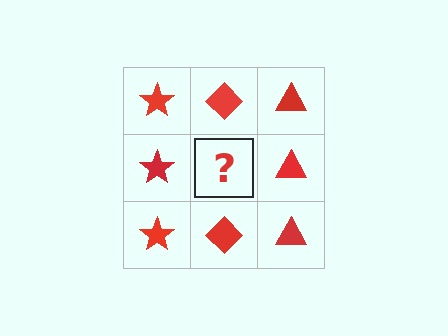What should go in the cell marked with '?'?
The missing cell should contain a red diamond.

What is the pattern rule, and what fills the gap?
The rule is that each column has a consistent shape. The gap should be filled with a red diamond.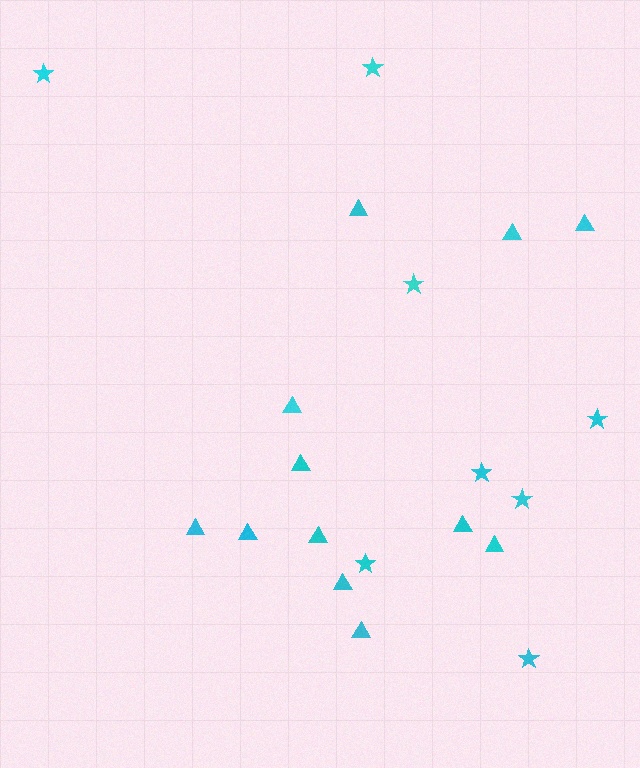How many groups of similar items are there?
There are 2 groups: one group of stars (8) and one group of triangles (12).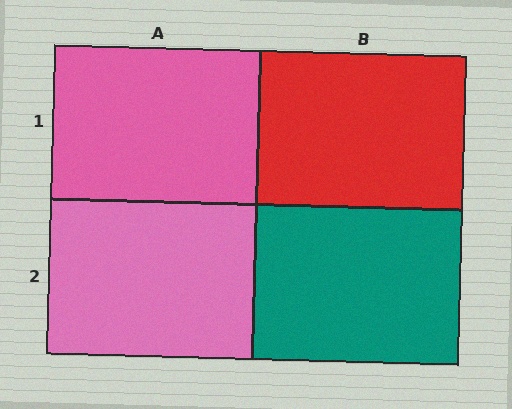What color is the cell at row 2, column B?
Teal.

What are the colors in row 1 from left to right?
Pink, red.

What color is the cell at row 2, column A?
Pink.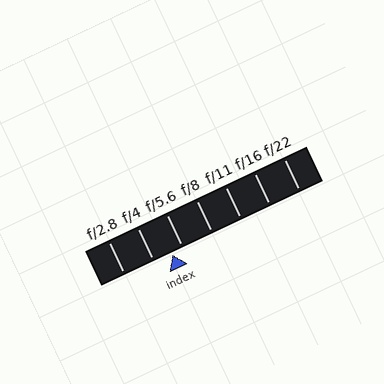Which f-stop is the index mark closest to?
The index mark is closest to f/5.6.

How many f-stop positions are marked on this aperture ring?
There are 7 f-stop positions marked.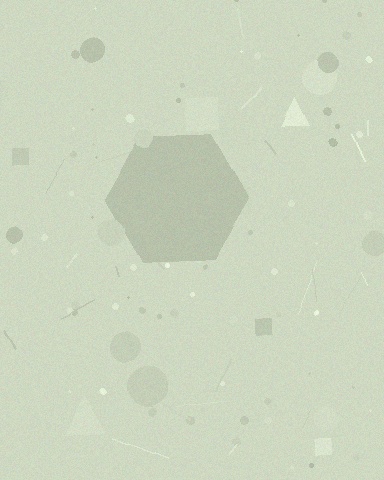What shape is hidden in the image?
A hexagon is hidden in the image.